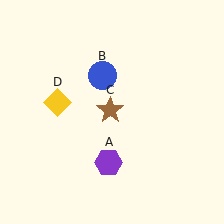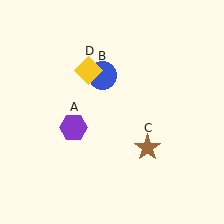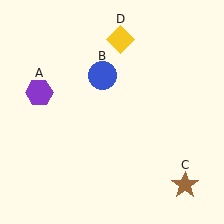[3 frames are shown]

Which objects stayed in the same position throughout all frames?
Blue circle (object B) remained stationary.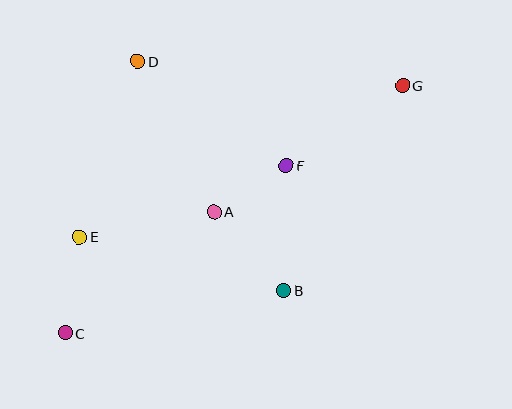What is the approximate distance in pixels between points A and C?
The distance between A and C is approximately 192 pixels.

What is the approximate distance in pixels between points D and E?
The distance between D and E is approximately 185 pixels.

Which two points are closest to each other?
Points A and F are closest to each other.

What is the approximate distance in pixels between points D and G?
The distance between D and G is approximately 266 pixels.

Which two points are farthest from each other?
Points C and G are farthest from each other.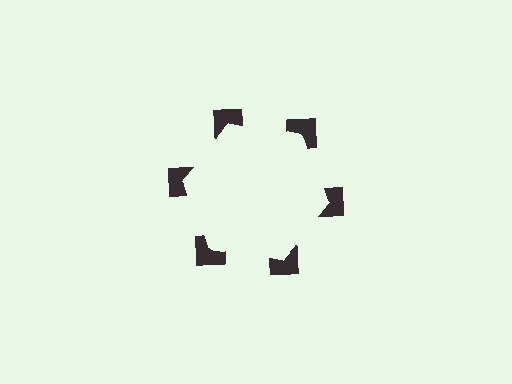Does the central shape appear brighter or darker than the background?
It typically appears slightly brighter than the background, even though no actual brightness change is drawn.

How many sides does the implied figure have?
6 sides.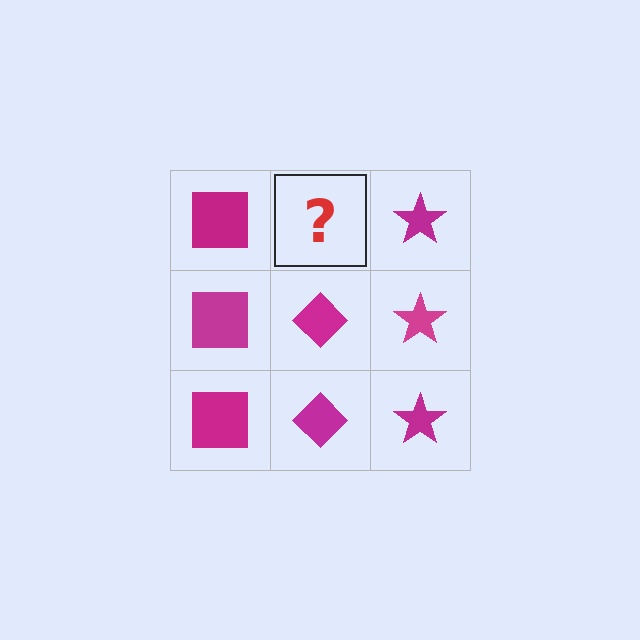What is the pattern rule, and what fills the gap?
The rule is that each column has a consistent shape. The gap should be filled with a magenta diamond.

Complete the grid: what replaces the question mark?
The question mark should be replaced with a magenta diamond.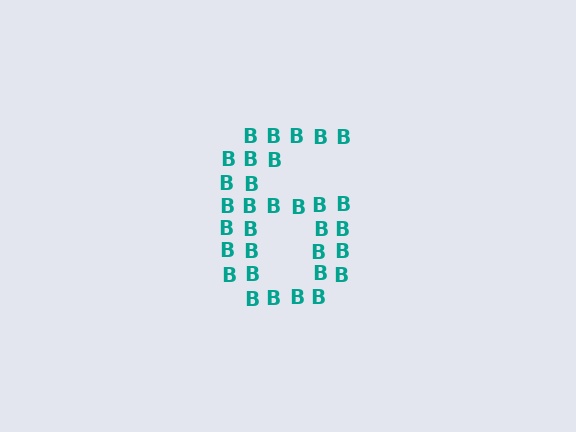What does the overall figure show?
The overall figure shows the digit 6.